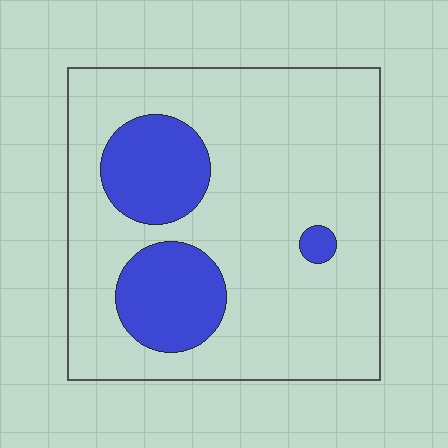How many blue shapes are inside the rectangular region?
3.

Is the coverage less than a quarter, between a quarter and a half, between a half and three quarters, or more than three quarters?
Less than a quarter.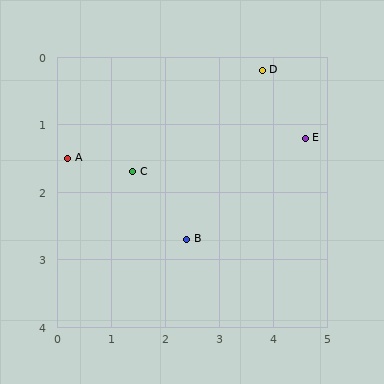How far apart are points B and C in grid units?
Points B and C are about 1.4 grid units apart.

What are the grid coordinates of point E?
Point E is at approximately (4.6, 1.2).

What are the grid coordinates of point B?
Point B is at approximately (2.4, 2.7).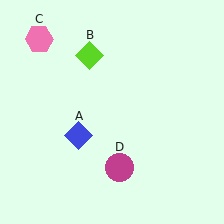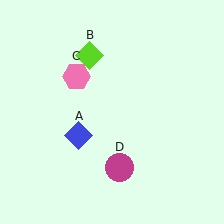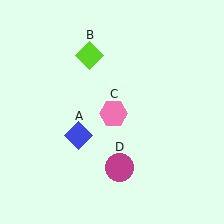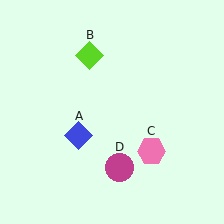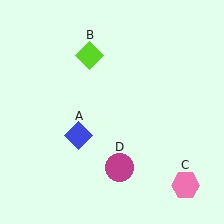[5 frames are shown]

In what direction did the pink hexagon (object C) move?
The pink hexagon (object C) moved down and to the right.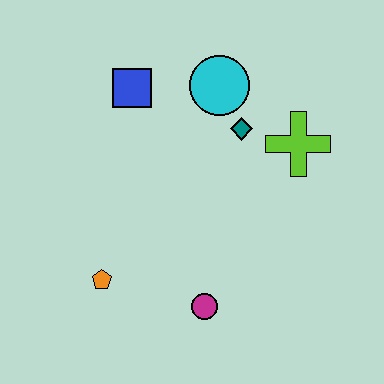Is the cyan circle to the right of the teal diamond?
No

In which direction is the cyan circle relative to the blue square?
The cyan circle is to the right of the blue square.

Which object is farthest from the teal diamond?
The orange pentagon is farthest from the teal diamond.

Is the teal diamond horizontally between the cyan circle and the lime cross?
Yes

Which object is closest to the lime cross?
The teal diamond is closest to the lime cross.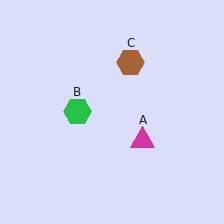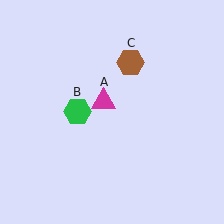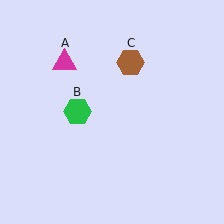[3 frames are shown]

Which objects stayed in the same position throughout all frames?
Green hexagon (object B) and brown hexagon (object C) remained stationary.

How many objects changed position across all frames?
1 object changed position: magenta triangle (object A).